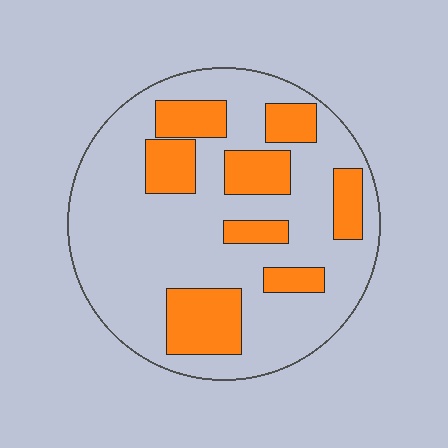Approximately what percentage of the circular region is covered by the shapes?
Approximately 25%.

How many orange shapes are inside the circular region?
8.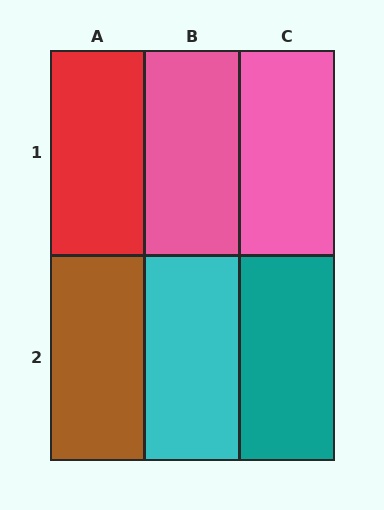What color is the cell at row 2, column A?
Brown.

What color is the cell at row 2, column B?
Cyan.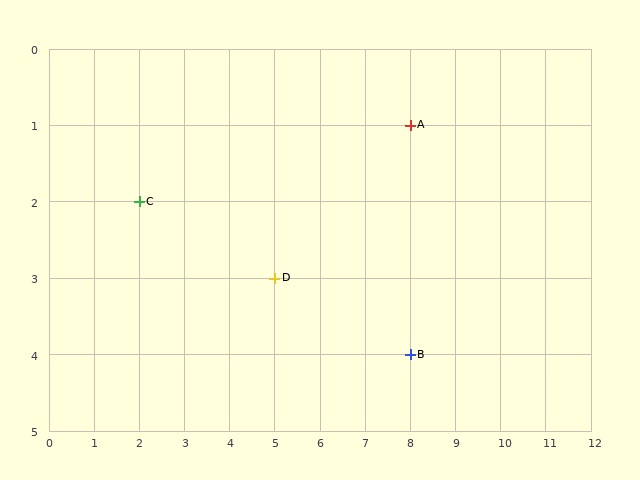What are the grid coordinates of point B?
Point B is at grid coordinates (8, 4).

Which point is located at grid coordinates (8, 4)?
Point B is at (8, 4).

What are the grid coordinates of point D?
Point D is at grid coordinates (5, 3).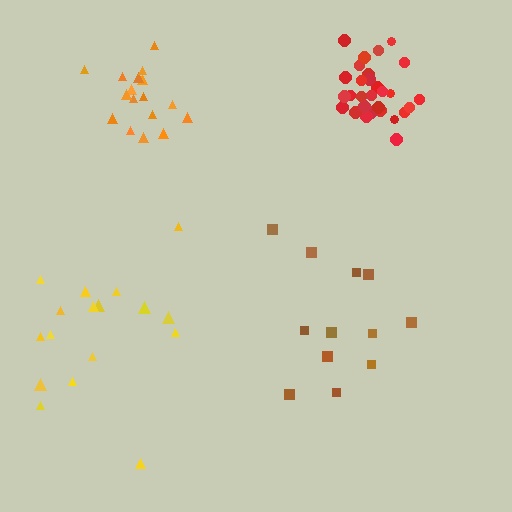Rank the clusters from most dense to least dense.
red, orange, yellow, brown.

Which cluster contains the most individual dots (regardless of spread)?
Red (29).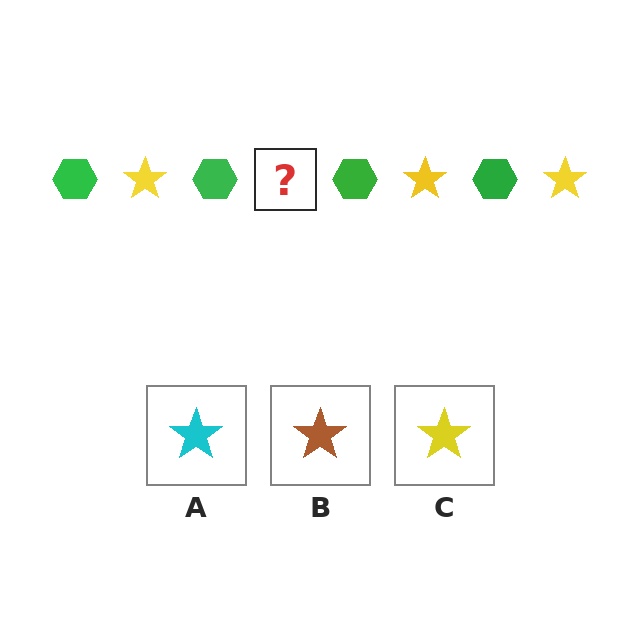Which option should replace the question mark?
Option C.